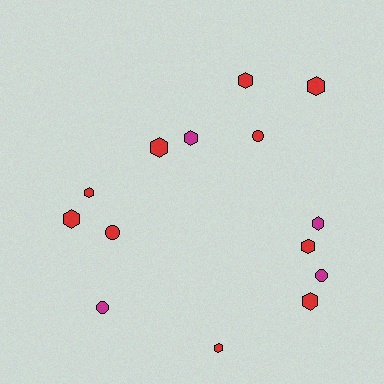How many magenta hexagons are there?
There are 2 magenta hexagons.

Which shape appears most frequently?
Hexagon, with 10 objects.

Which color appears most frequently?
Red, with 10 objects.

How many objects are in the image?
There are 14 objects.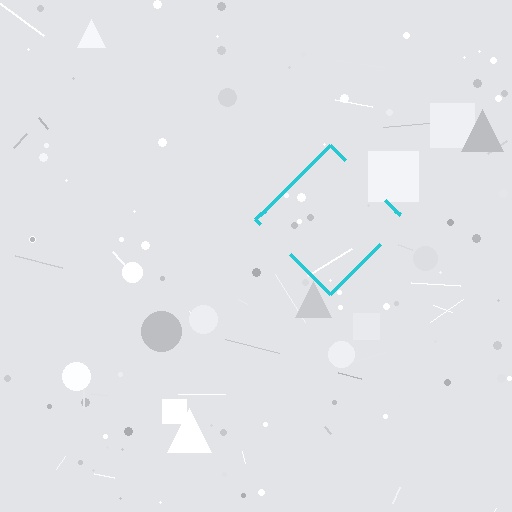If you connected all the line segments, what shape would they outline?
They would outline a diamond.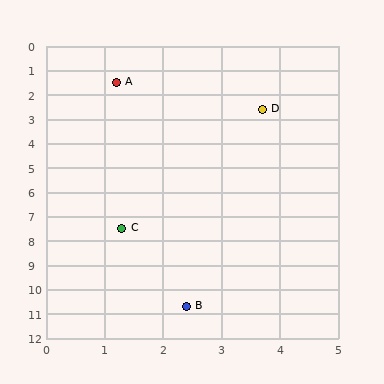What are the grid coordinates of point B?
Point B is at approximately (2.4, 10.7).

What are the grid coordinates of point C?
Point C is at approximately (1.3, 7.5).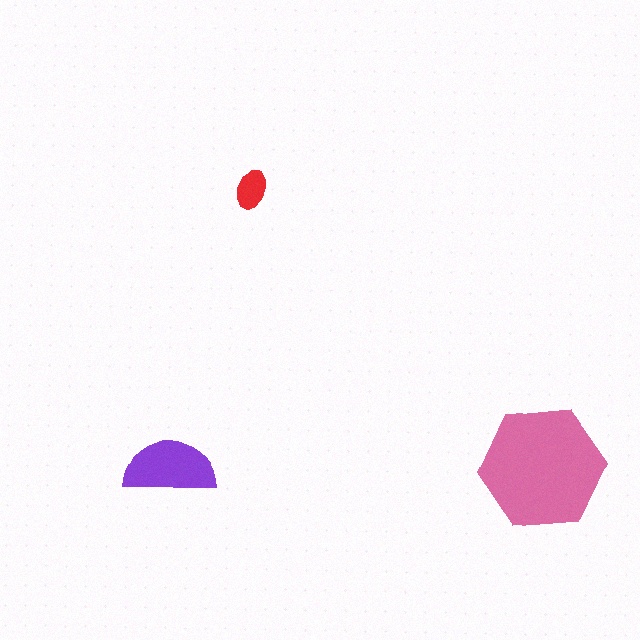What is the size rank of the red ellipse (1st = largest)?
3rd.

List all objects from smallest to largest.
The red ellipse, the purple semicircle, the pink hexagon.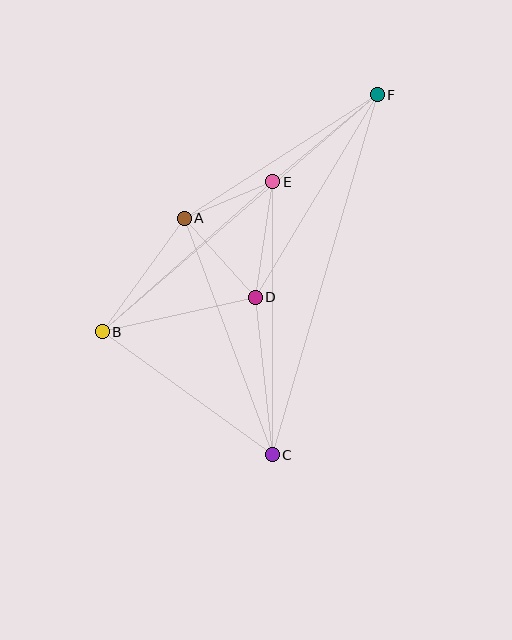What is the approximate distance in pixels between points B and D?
The distance between B and D is approximately 157 pixels.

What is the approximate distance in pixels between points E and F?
The distance between E and F is approximately 136 pixels.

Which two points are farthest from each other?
Points C and F are farthest from each other.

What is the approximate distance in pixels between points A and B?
The distance between A and B is approximately 140 pixels.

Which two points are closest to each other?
Points A and E are closest to each other.